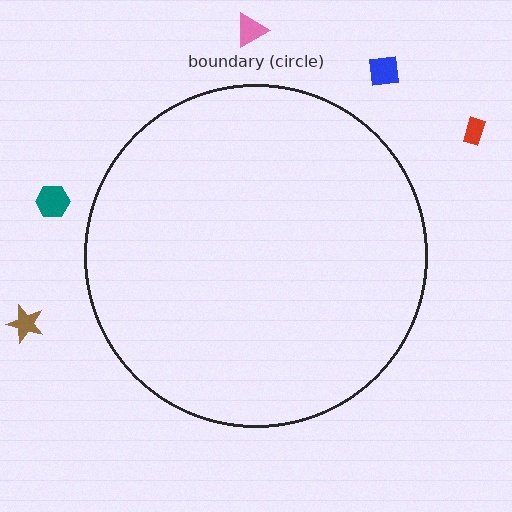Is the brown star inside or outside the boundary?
Outside.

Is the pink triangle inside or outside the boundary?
Outside.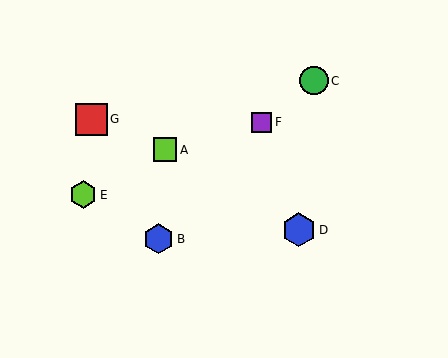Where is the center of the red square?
The center of the red square is at (91, 119).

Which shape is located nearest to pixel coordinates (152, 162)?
The lime square (labeled A) at (165, 150) is nearest to that location.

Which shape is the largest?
The blue hexagon (labeled D) is the largest.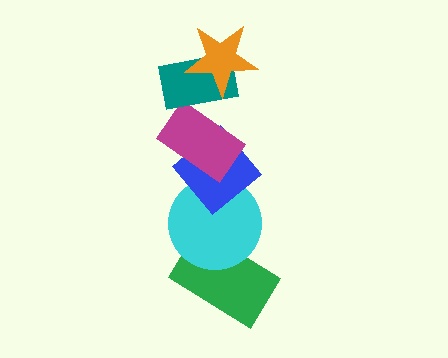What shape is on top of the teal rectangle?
The orange star is on top of the teal rectangle.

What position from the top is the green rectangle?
The green rectangle is 6th from the top.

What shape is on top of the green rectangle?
The cyan circle is on top of the green rectangle.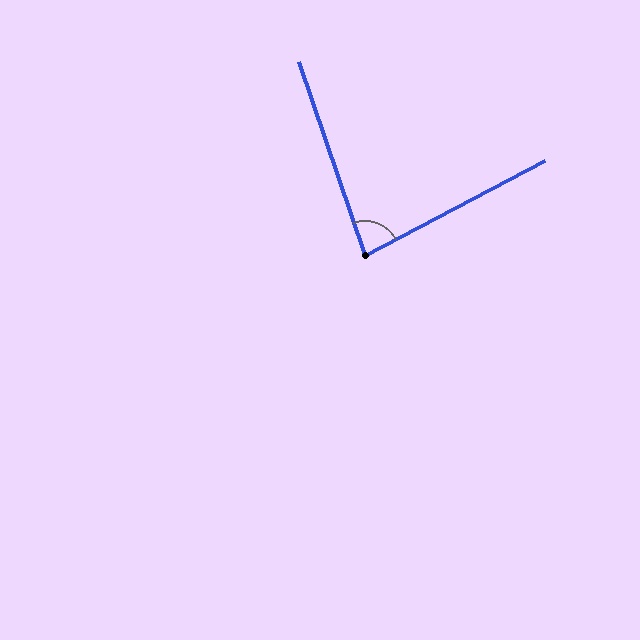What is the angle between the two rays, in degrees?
Approximately 81 degrees.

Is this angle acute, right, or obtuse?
It is acute.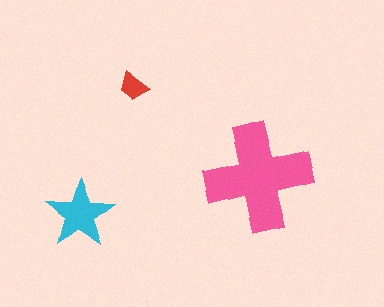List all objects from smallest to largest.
The red trapezoid, the cyan star, the pink cross.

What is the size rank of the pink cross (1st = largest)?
1st.